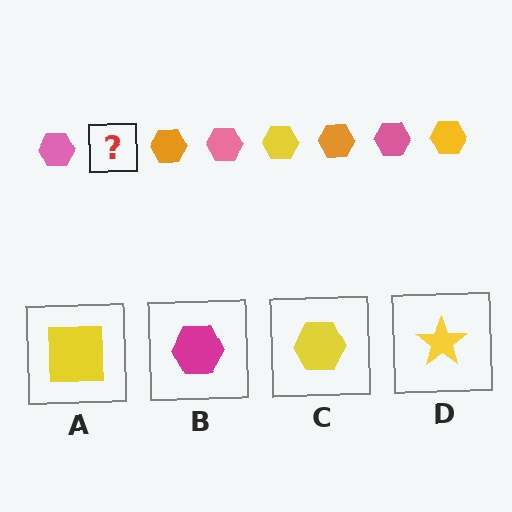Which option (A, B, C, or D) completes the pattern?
C.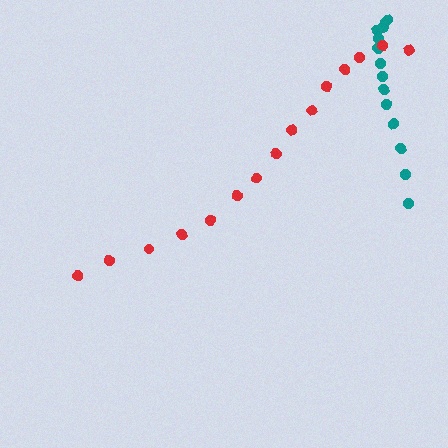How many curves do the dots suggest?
There are 2 distinct paths.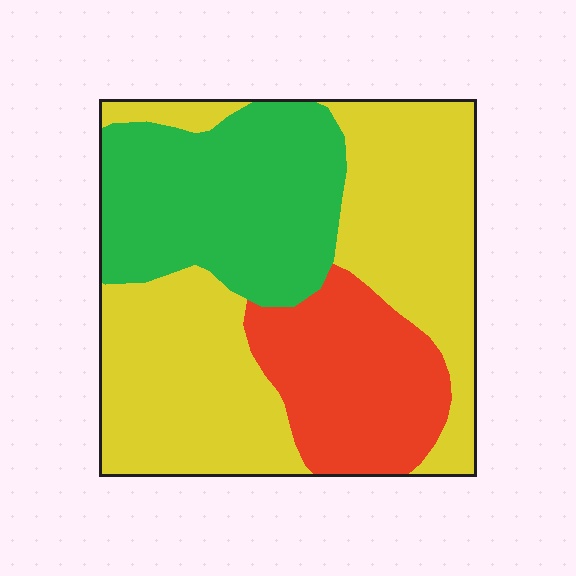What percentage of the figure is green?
Green covers about 30% of the figure.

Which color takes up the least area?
Red, at roughly 20%.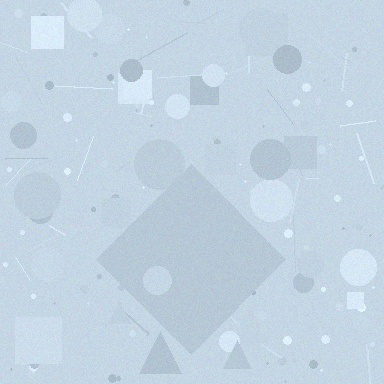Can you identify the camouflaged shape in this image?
The camouflaged shape is a diamond.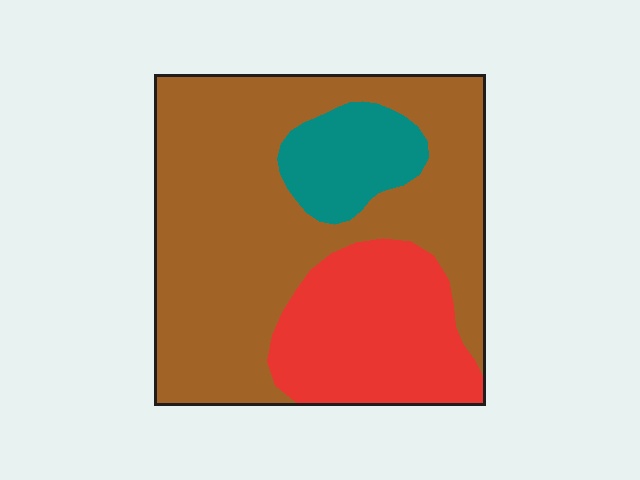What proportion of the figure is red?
Red covers 25% of the figure.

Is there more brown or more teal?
Brown.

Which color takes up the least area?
Teal, at roughly 10%.